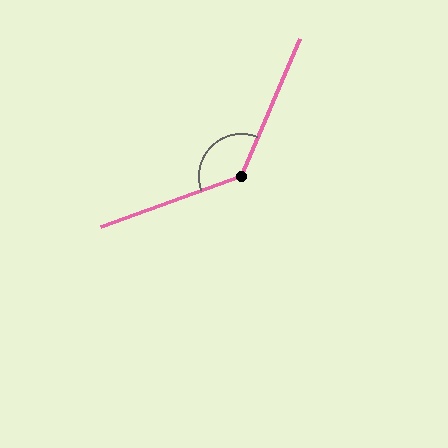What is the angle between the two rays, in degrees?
Approximately 133 degrees.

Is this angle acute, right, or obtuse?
It is obtuse.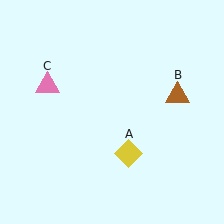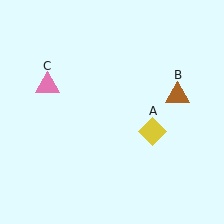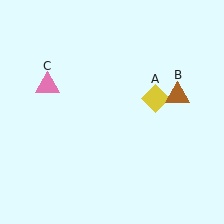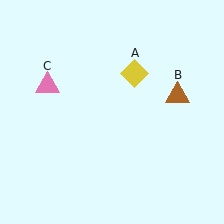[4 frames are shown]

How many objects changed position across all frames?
1 object changed position: yellow diamond (object A).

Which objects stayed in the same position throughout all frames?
Brown triangle (object B) and pink triangle (object C) remained stationary.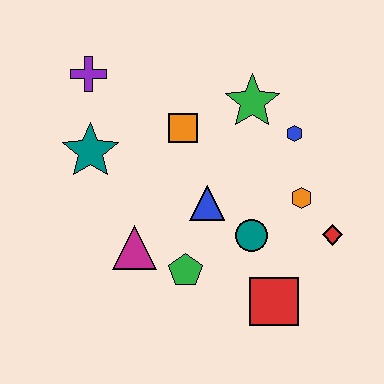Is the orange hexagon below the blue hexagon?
Yes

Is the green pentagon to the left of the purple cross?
No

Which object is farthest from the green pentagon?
The purple cross is farthest from the green pentagon.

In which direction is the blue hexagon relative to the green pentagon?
The blue hexagon is above the green pentagon.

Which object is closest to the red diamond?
The orange hexagon is closest to the red diamond.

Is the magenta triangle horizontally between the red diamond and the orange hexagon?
No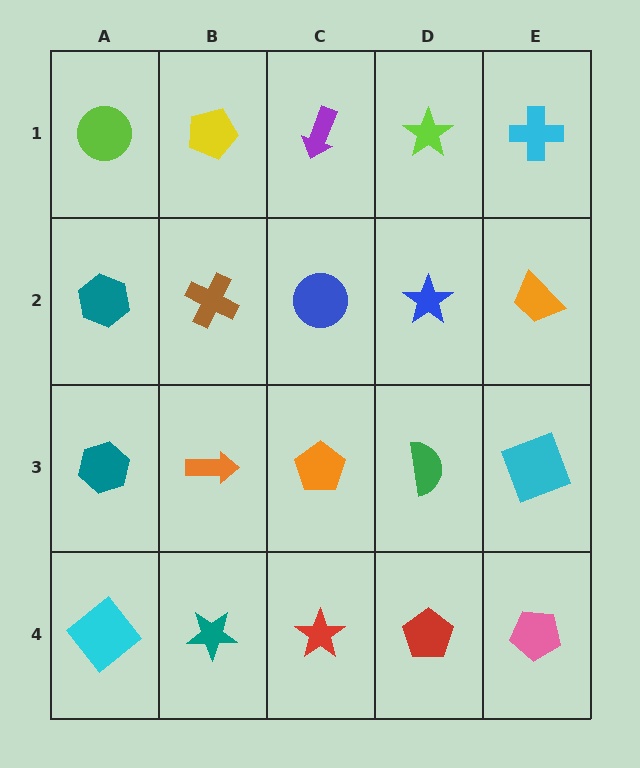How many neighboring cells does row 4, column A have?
2.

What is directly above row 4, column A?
A teal hexagon.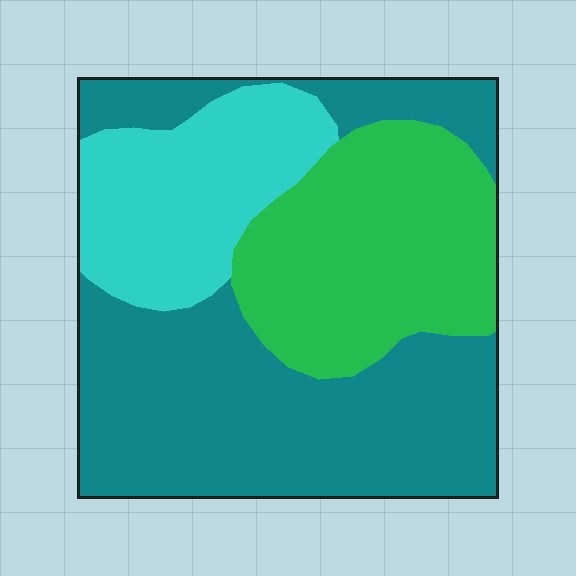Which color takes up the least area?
Cyan, at roughly 20%.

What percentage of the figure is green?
Green takes up about one quarter (1/4) of the figure.